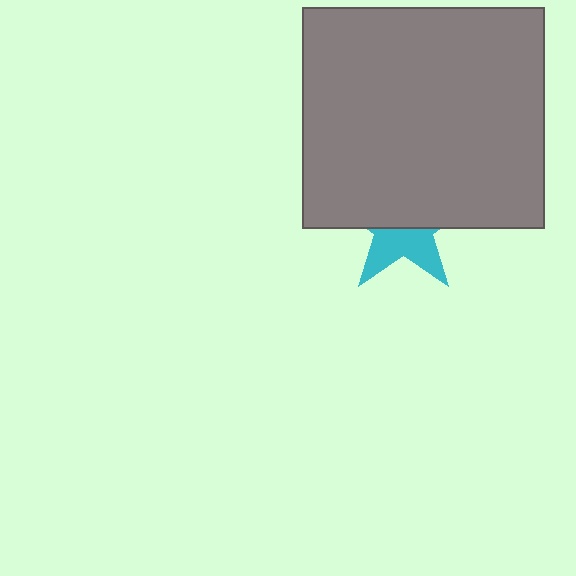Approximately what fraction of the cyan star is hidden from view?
Roughly 59% of the cyan star is hidden behind the gray rectangle.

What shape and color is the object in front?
The object in front is a gray rectangle.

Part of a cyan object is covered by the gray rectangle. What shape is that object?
It is a star.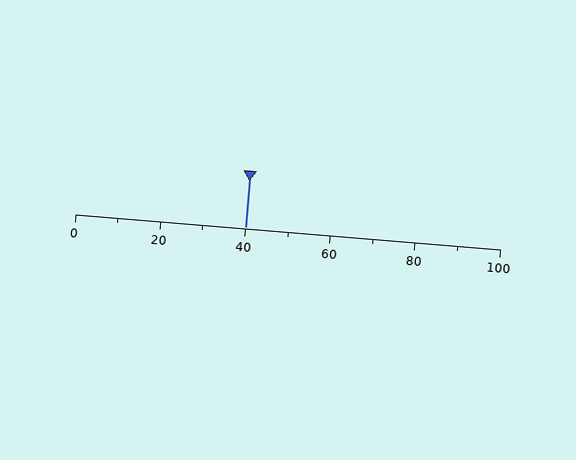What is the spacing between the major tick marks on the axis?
The major ticks are spaced 20 apart.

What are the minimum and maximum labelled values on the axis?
The axis runs from 0 to 100.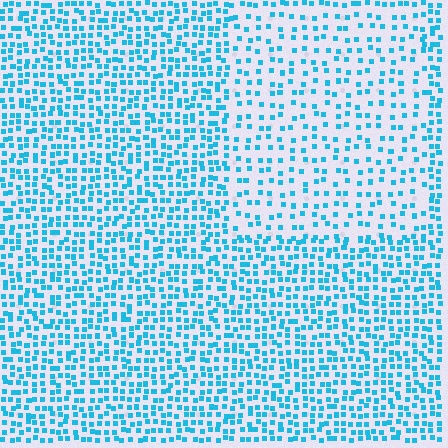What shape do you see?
I see a rectangle.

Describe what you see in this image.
The image contains small cyan elements arranged at two different densities. A rectangle-shaped region is visible where the elements are less densely packed than the surrounding area.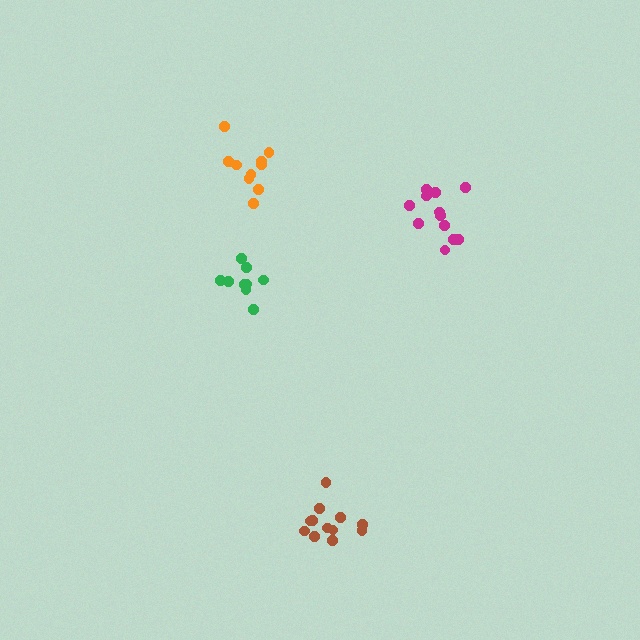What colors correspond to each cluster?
The clusters are colored: brown, orange, magenta, green.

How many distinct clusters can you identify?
There are 4 distinct clusters.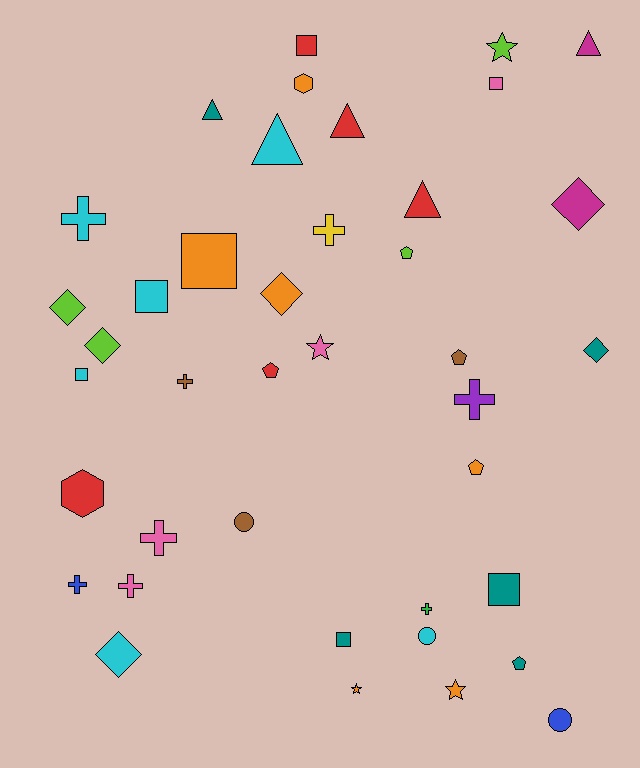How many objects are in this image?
There are 40 objects.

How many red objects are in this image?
There are 5 red objects.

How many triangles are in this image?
There are 5 triangles.